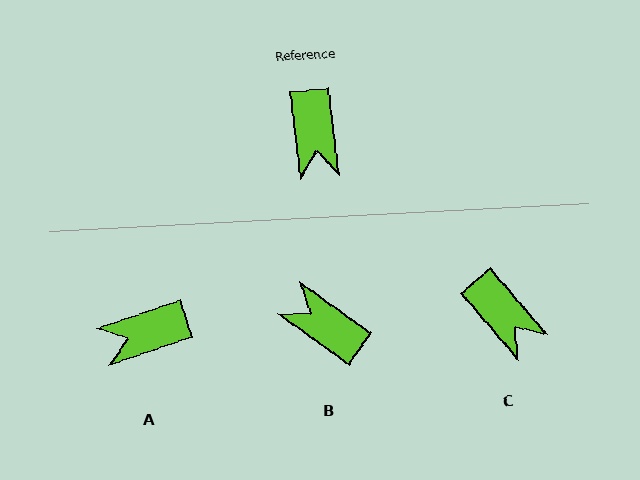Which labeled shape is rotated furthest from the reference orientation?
B, about 132 degrees away.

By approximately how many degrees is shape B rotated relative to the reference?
Approximately 132 degrees clockwise.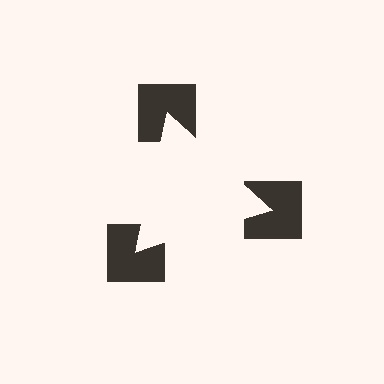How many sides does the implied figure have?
3 sides.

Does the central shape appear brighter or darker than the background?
It typically appears slightly brighter than the background, even though no actual brightness change is drawn.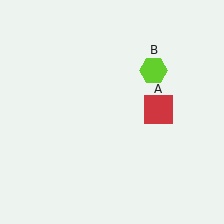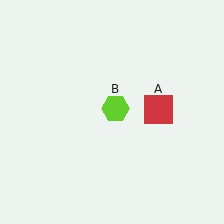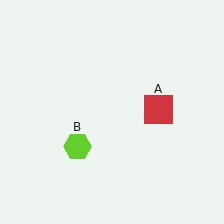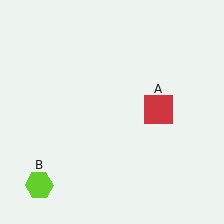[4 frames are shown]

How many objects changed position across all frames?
1 object changed position: lime hexagon (object B).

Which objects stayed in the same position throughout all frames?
Red square (object A) remained stationary.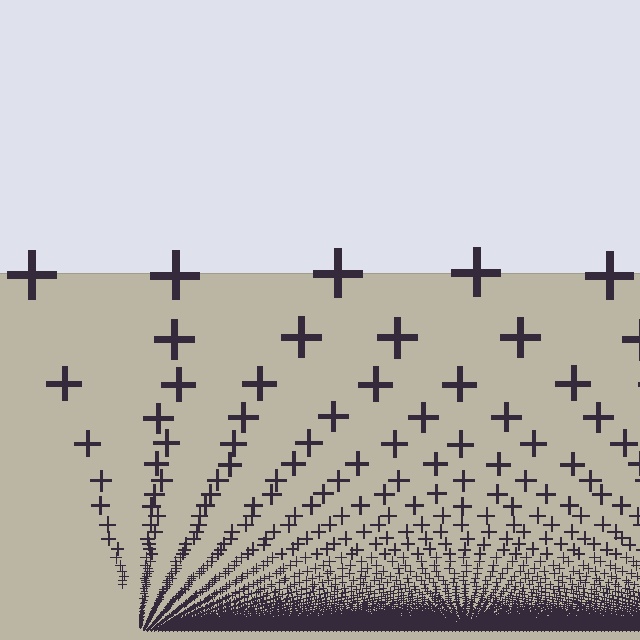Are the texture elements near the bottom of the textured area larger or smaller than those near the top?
Smaller. The gradient is inverted — elements near the bottom are smaller and denser.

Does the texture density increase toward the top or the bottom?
Density increases toward the bottom.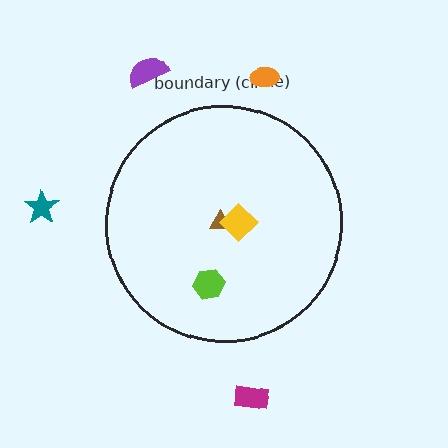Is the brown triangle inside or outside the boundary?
Inside.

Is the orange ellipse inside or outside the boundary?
Outside.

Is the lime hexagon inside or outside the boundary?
Inside.